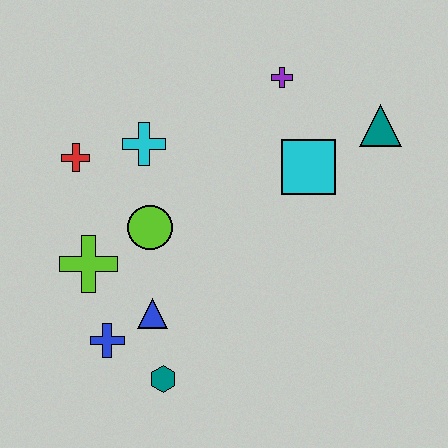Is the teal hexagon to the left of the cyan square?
Yes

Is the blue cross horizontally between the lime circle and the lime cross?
Yes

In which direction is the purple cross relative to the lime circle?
The purple cross is above the lime circle.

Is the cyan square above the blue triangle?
Yes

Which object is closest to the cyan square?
The teal triangle is closest to the cyan square.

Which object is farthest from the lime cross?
The teal triangle is farthest from the lime cross.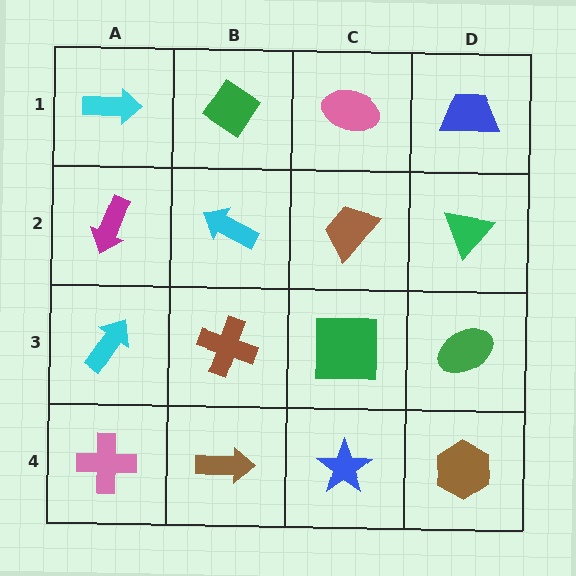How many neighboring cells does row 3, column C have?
4.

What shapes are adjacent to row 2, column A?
A cyan arrow (row 1, column A), a cyan arrow (row 3, column A), a cyan arrow (row 2, column B).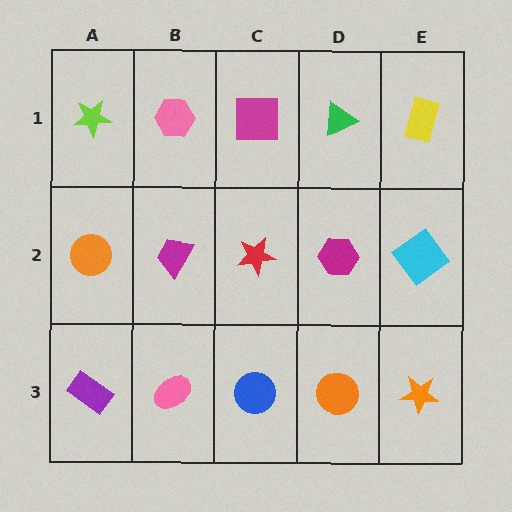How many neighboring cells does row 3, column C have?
3.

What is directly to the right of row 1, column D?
A yellow rectangle.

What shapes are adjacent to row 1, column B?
A magenta trapezoid (row 2, column B), a lime star (row 1, column A), a magenta square (row 1, column C).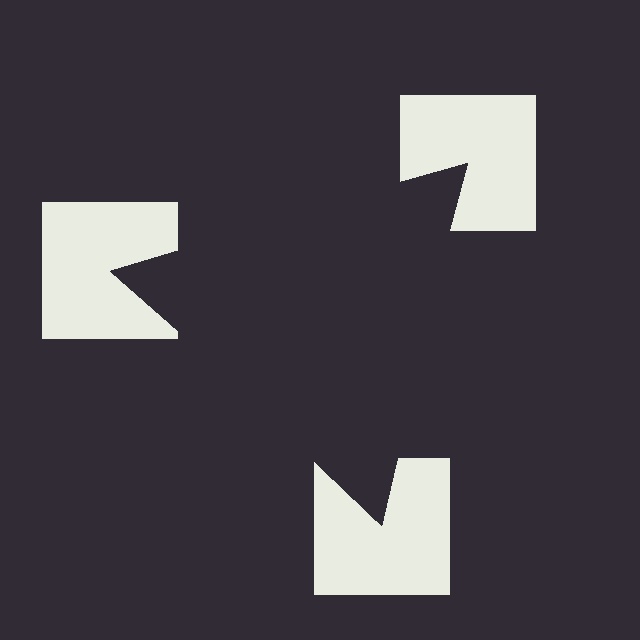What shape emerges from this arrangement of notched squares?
An illusory triangle — its edges are inferred from the aligned wedge cuts in the notched squares, not physically drawn.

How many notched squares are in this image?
There are 3 — one at each vertex of the illusory triangle.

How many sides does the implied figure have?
3 sides.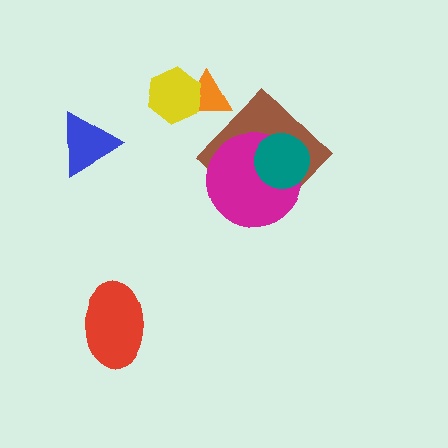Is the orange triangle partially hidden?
Yes, it is partially covered by another shape.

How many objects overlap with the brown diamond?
2 objects overlap with the brown diamond.